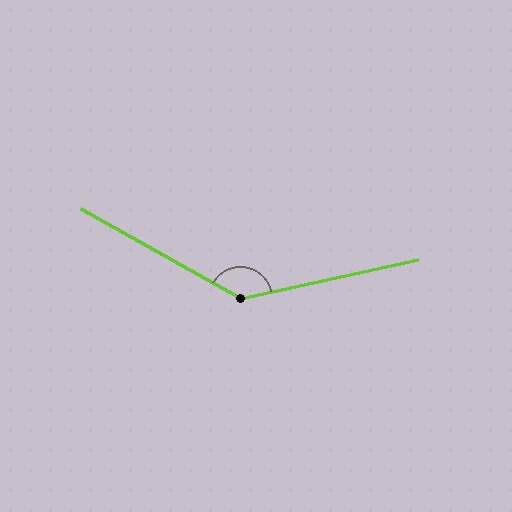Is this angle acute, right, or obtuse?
It is obtuse.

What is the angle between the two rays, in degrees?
Approximately 138 degrees.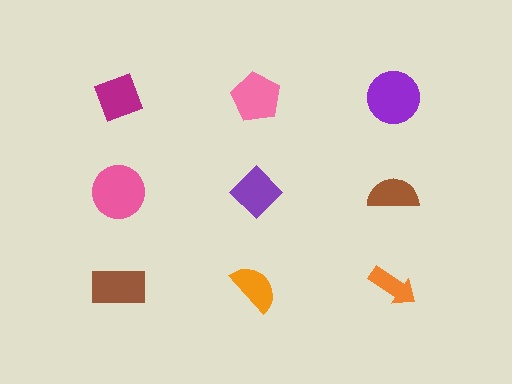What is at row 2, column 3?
A brown semicircle.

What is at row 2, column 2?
A purple diamond.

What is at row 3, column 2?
An orange semicircle.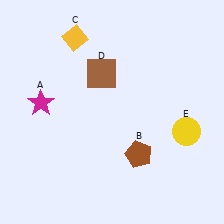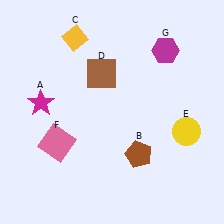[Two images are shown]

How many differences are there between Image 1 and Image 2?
There are 2 differences between the two images.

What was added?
A pink square (F), a magenta hexagon (G) were added in Image 2.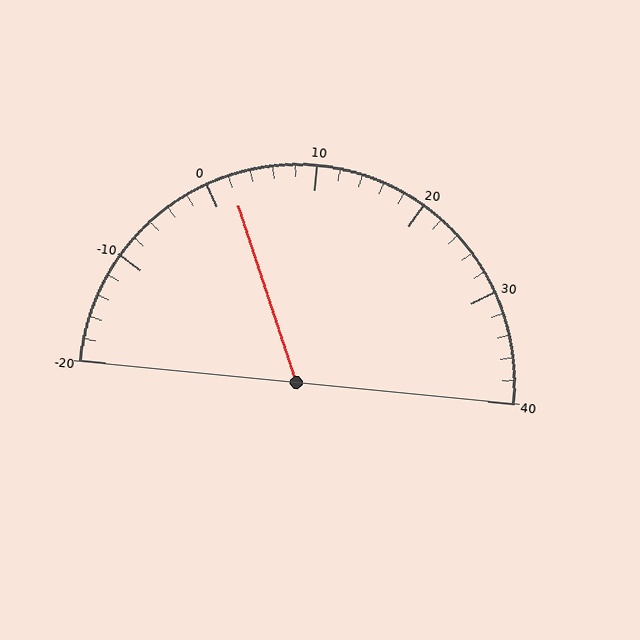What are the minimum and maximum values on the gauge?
The gauge ranges from -20 to 40.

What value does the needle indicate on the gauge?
The needle indicates approximately 2.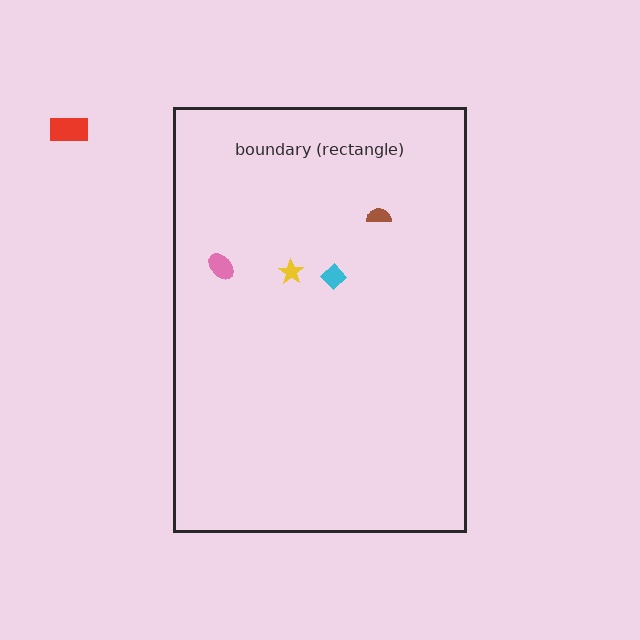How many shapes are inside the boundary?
4 inside, 1 outside.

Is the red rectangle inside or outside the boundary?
Outside.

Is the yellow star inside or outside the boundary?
Inside.